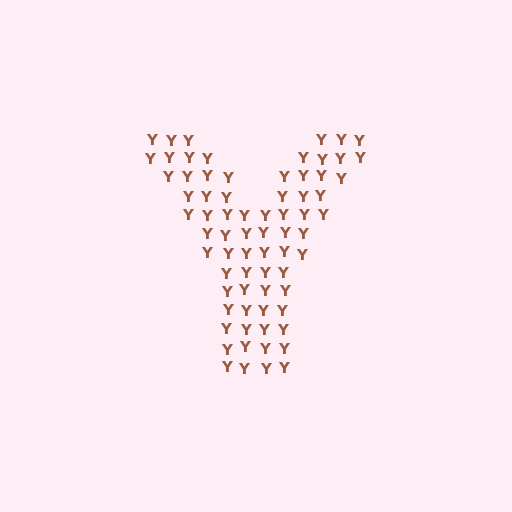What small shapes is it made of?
It is made of small letter Y's.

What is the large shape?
The large shape is the letter Y.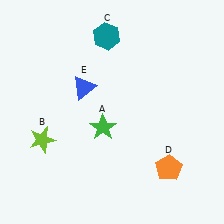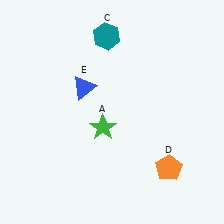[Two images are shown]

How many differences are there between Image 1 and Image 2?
There is 1 difference between the two images.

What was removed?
The lime star (B) was removed in Image 2.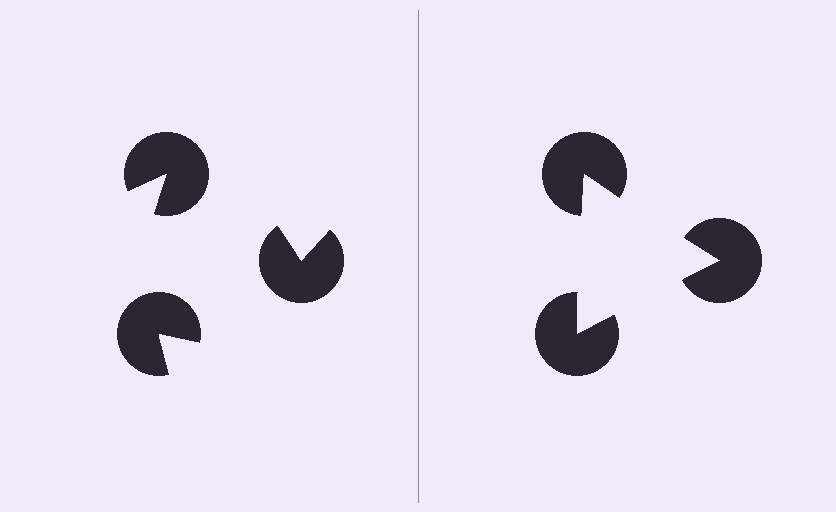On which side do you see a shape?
An illusory triangle appears on the right side. On the left side the wedge cuts are rotated, so no coherent shape forms.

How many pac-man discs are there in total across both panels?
6 — 3 on each side.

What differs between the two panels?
The pac-man discs are positioned identically on both sides; only the wedge orientations differ. On the right they align to a triangle; on the left they are misaligned.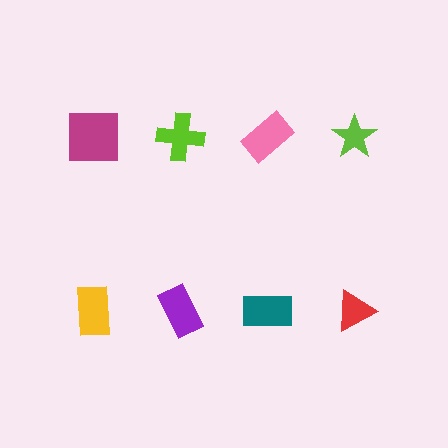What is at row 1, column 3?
A pink rectangle.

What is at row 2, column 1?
A yellow rectangle.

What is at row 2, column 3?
A teal rectangle.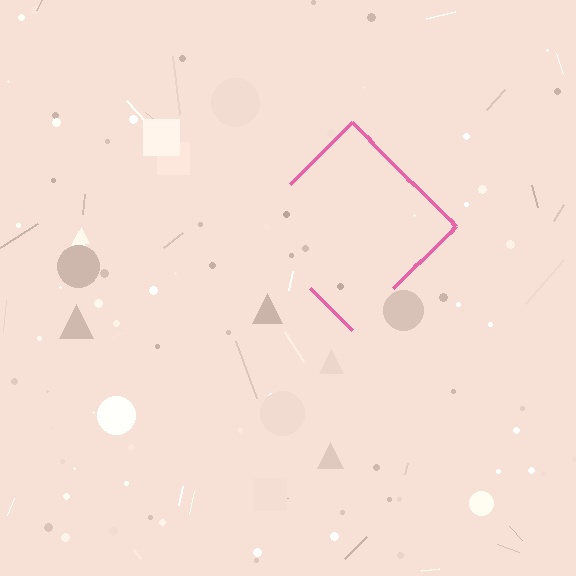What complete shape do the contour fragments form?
The contour fragments form a diamond.